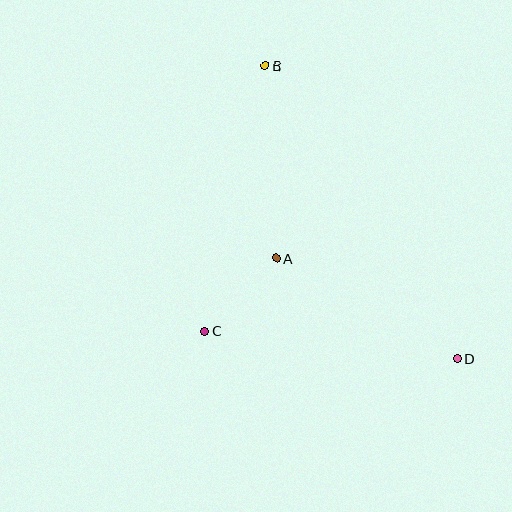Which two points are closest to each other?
Points A and C are closest to each other.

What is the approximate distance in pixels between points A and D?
The distance between A and D is approximately 207 pixels.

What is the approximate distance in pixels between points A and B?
The distance between A and B is approximately 193 pixels.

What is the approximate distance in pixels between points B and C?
The distance between B and C is approximately 272 pixels.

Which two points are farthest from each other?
Points B and D are farthest from each other.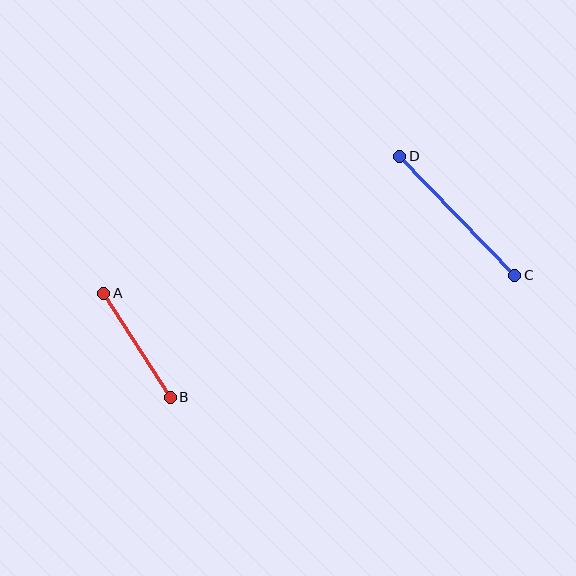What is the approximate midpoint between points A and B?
The midpoint is at approximately (137, 345) pixels.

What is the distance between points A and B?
The distance is approximately 124 pixels.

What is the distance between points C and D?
The distance is approximately 165 pixels.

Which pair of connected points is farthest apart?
Points C and D are farthest apart.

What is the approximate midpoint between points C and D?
The midpoint is at approximately (457, 216) pixels.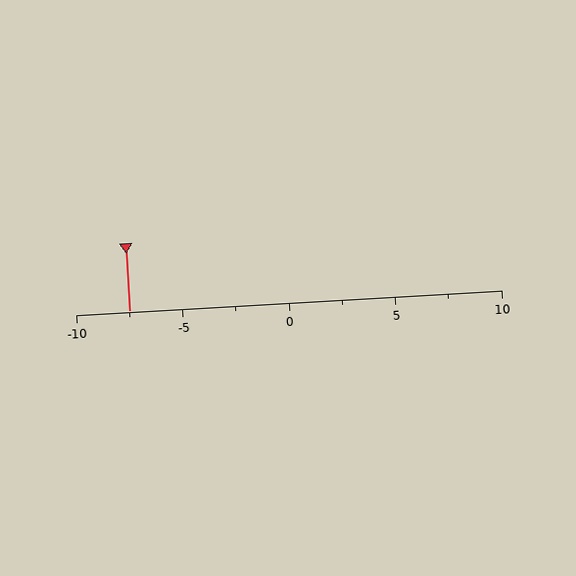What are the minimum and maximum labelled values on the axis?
The axis runs from -10 to 10.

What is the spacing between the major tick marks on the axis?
The major ticks are spaced 5 apart.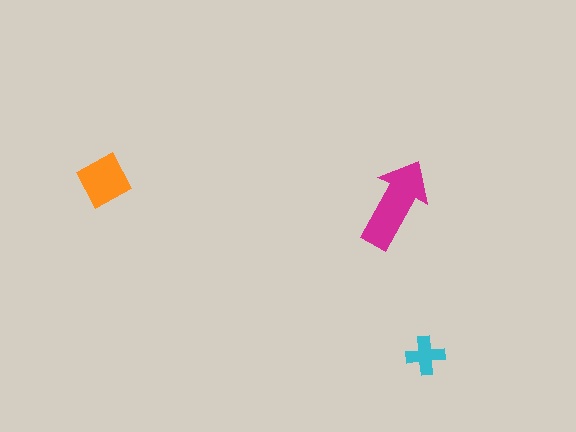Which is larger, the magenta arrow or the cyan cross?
The magenta arrow.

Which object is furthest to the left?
The orange diamond is leftmost.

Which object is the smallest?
The cyan cross.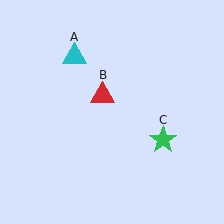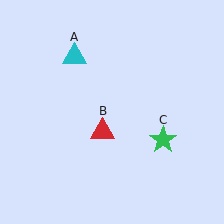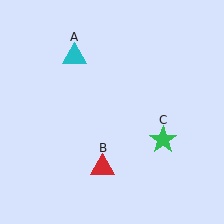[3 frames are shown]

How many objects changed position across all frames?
1 object changed position: red triangle (object B).